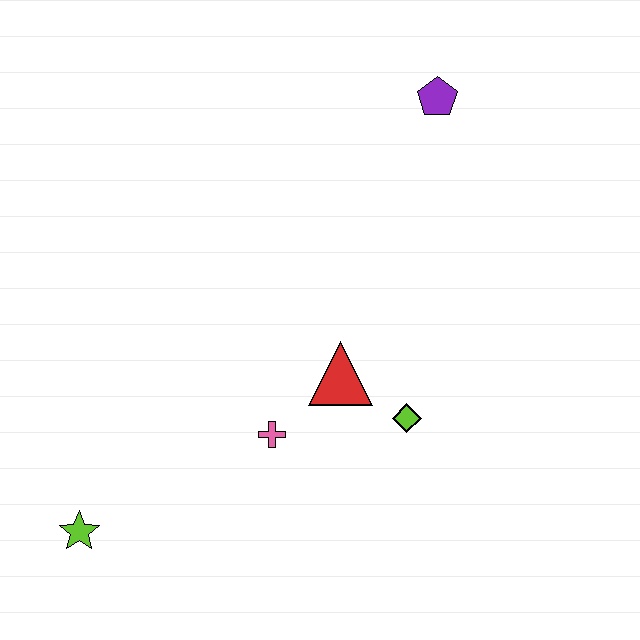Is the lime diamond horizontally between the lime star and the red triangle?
No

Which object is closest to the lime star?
The pink cross is closest to the lime star.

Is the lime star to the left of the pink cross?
Yes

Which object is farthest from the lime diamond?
The lime star is farthest from the lime diamond.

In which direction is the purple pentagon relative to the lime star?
The purple pentagon is above the lime star.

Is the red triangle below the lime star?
No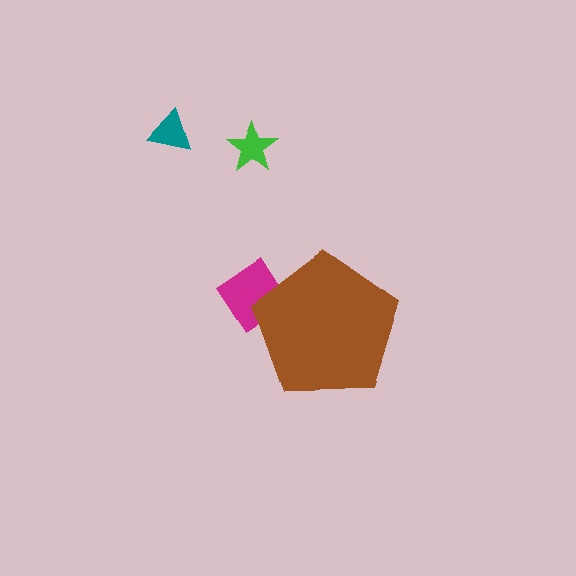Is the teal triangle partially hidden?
No, the teal triangle is fully visible.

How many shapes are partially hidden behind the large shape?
1 shape is partially hidden.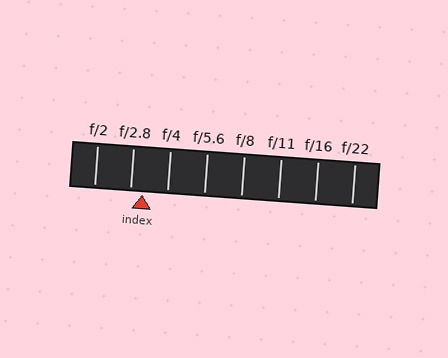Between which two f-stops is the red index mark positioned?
The index mark is between f/2.8 and f/4.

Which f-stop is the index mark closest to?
The index mark is closest to f/2.8.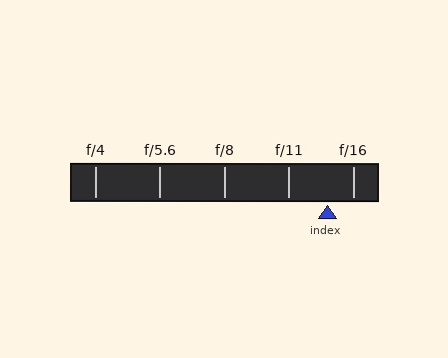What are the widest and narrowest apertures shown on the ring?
The widest aperture shown is f/4 and the narrowest is f/16.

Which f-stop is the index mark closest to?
The index mark is closest to f/16.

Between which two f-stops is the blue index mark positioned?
The index mark is between f/11 and f/16.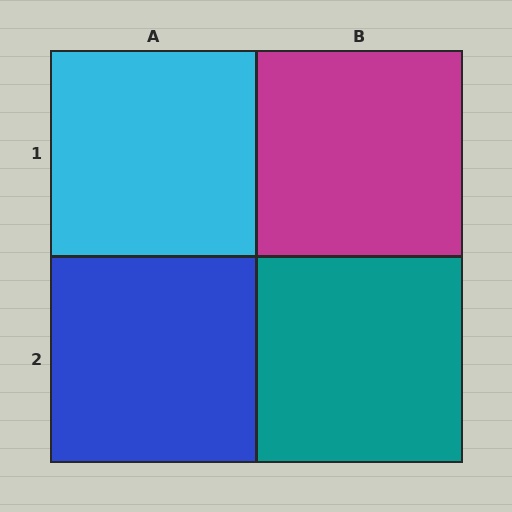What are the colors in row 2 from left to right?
Blue, teal.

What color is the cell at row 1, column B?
Magenta.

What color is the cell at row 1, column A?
Cyan.